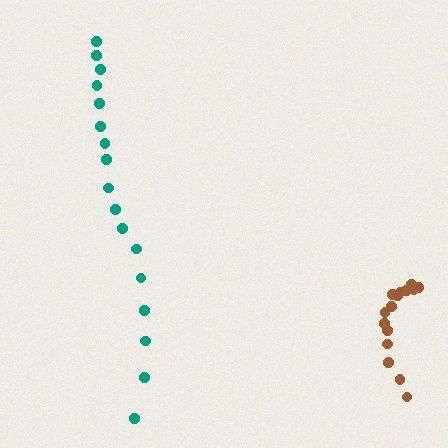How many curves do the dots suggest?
There are 2 distinct paths.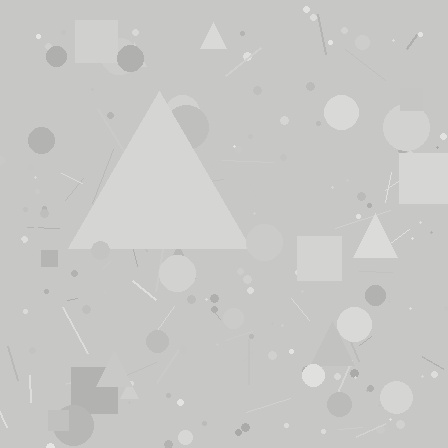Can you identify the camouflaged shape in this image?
The camouflaged shape is a triangle.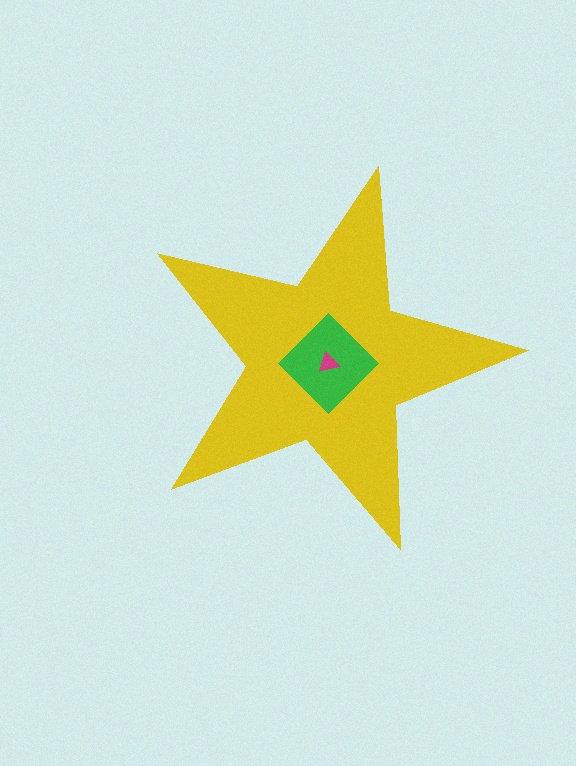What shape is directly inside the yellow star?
The green diamond.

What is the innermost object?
The magenta triangle.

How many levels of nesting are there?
3.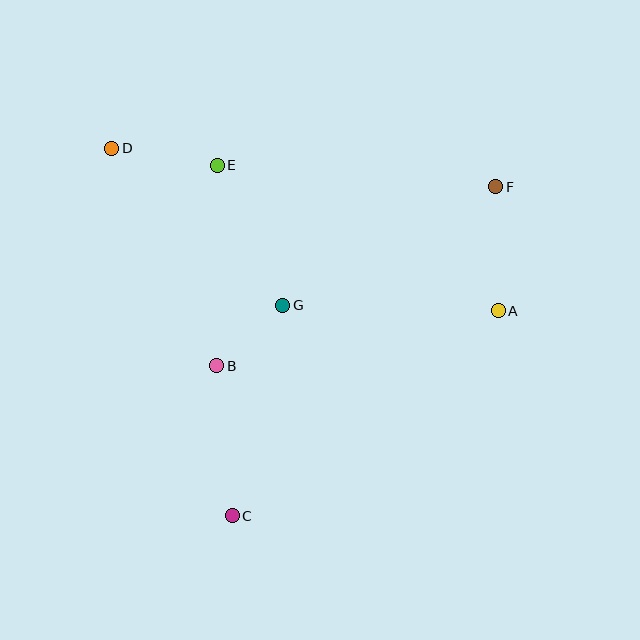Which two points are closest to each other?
Points B and G are closest to each other.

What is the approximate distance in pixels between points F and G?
The distance between F and G is approximately 244 pixels.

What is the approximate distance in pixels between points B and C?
The distance between B and C is approximately 151 pixels.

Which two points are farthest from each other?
Points C and F are farthest from each other.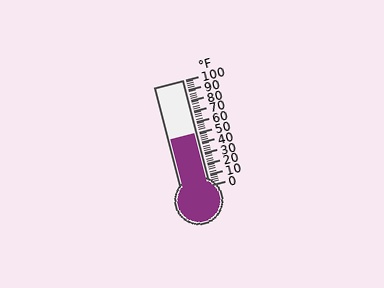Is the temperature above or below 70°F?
The temperature is below 70°F.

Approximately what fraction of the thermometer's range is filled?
The thermometer is filled to approximately 50% of its range.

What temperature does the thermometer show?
The thermometer shows approximately 50°F.